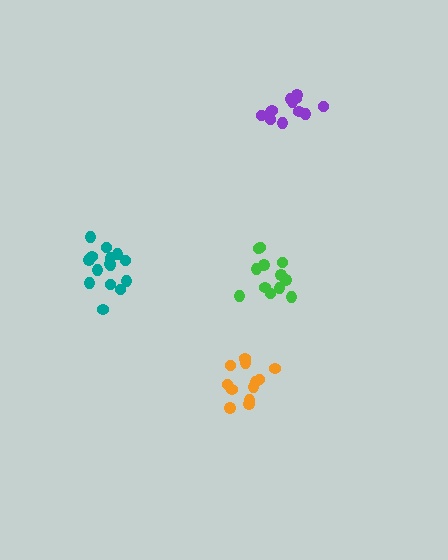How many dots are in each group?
Group 1: 12 dots, Group 2: 15 dots, Group 3: 12 dots, Group 4: 12 dots (51 total).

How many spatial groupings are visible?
There are 4 spatial groupings.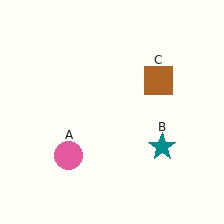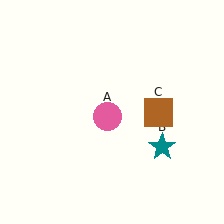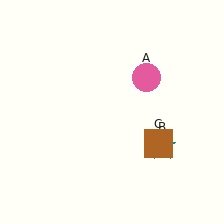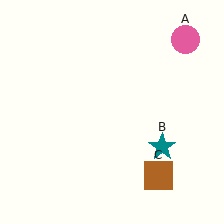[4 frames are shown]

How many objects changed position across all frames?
2 objects changed position: pink circle (object A), brown square (object C).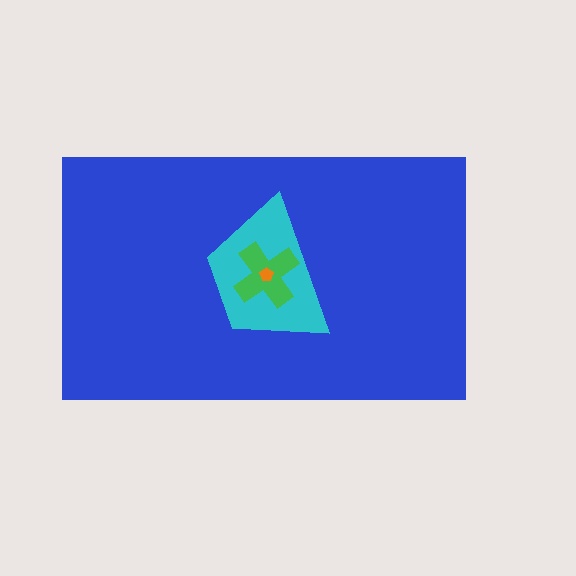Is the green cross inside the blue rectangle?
Yes.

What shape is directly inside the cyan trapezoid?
The green cross.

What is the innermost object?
The orange pentagon.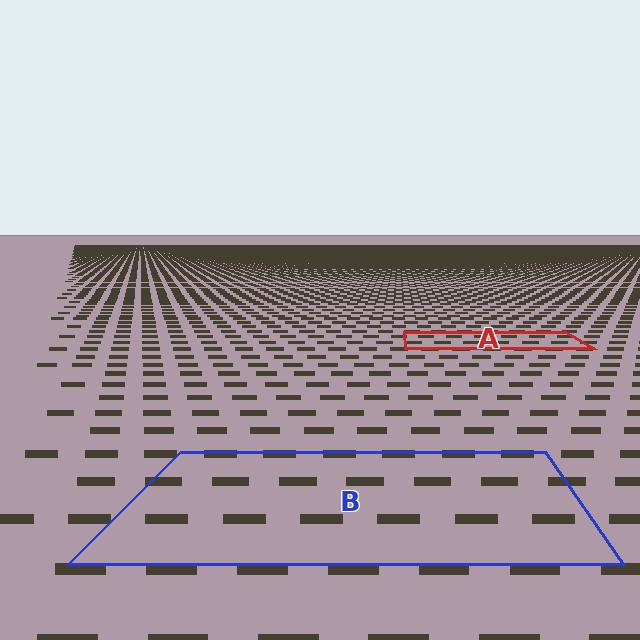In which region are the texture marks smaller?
The texture marks are smaller in region A, because it is farther away.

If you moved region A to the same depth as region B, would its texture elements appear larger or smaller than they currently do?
They would appear larger. At a closer depth, the same texture elements are projected at a bigger on-screen size.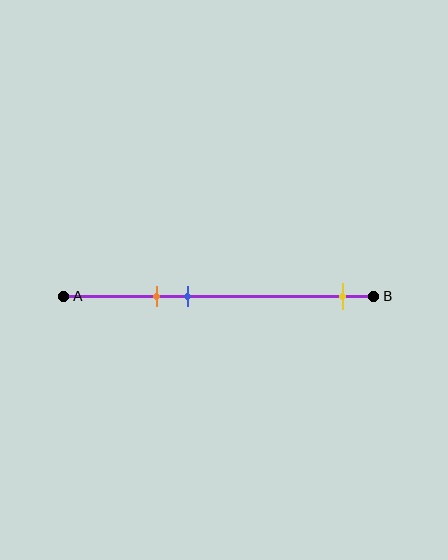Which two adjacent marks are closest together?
The orange and blue marks are the closest adjacent pair.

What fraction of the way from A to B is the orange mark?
The orange mark is approximately 30% (0.3) of the way from A to B.